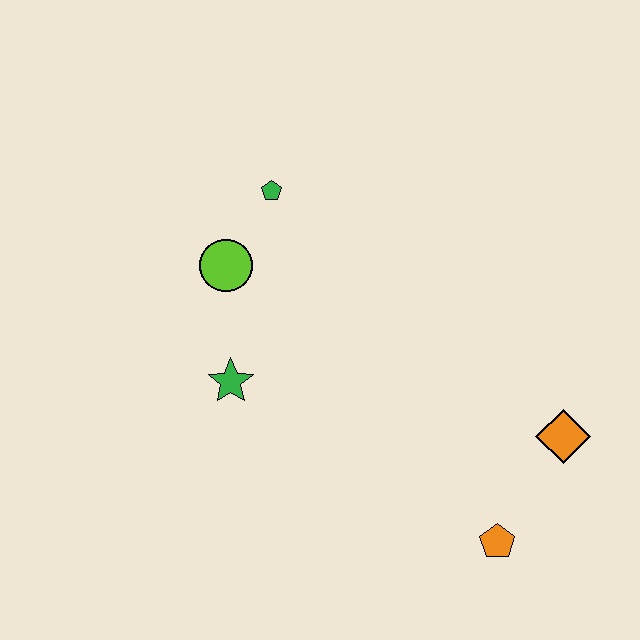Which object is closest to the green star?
The lime circle is closest to the green star.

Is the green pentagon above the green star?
Yes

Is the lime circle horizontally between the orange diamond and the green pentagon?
No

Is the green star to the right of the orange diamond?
No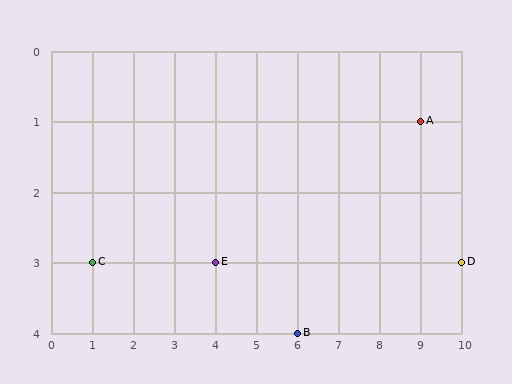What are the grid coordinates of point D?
Point D is at grid coordinates (10, 3).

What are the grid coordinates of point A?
Point A is at grid coordinates (9, 1).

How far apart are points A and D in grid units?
Points A and D are 1 column and 2 rows apart (about 2.2 grid units diagonally).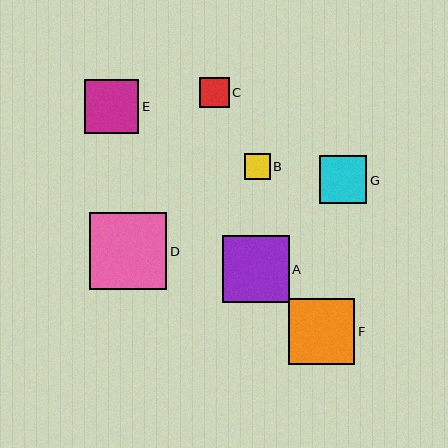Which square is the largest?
Square D is the largest with a size of approximately 77 pixels.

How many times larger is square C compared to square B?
Square C is approximately 1.2 times the size of square B.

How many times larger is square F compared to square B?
Square F is approximately 2.5 times the size of square B.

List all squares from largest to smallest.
From largest to smallest: D, A, F, E, G, C, B.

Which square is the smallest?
Square B is the smallest with a size of approximately 26 pixels.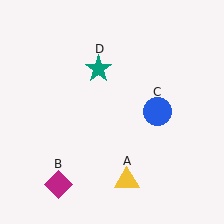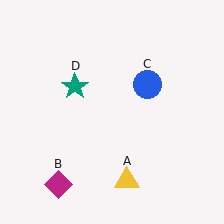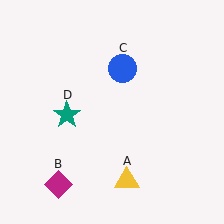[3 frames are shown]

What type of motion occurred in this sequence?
The blue circle (object C), teal star (object D) rotated counterclockwise around the center of the scene.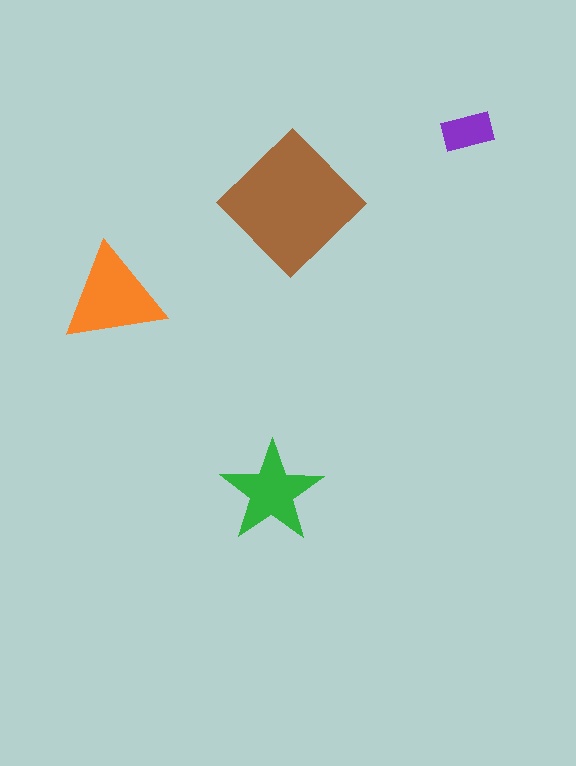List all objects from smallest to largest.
The purple rectangle, the green star, the orange triangle, the brown diamond.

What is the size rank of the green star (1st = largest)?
3rd.